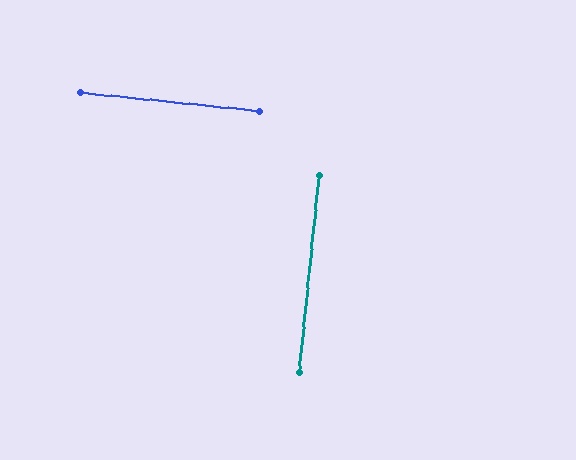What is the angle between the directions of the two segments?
Approximately 90 degrees.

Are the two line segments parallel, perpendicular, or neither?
Perpendicular — they meet at approximately 90°.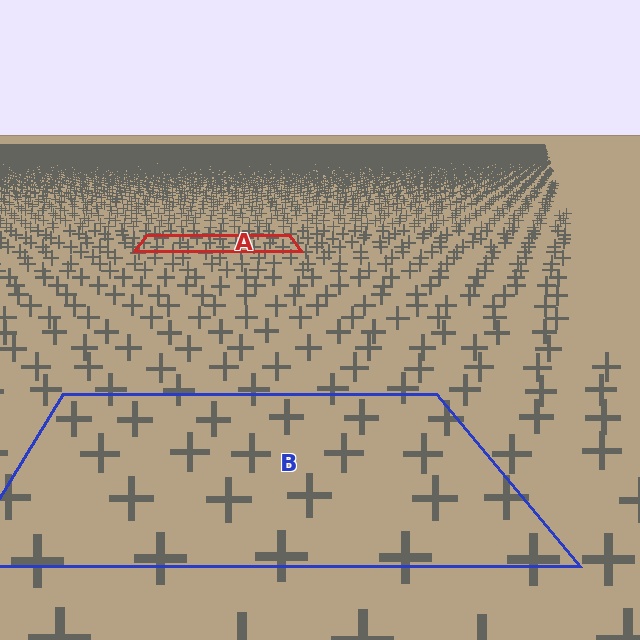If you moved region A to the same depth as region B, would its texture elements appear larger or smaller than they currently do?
They would appear larger. At a closer depth, the same texture elements are projected at a bigger on-screen size.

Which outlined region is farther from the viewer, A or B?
Region A is farther from the viewer — the texture elements inside it appear smaller and more densely packed.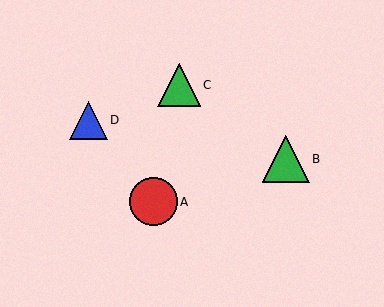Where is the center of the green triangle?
The center of the green triangle is at (286, 159).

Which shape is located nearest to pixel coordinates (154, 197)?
The red circle (labeled A) at (153, 202) is nearest to that location.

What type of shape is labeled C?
Shape C is a green triangle.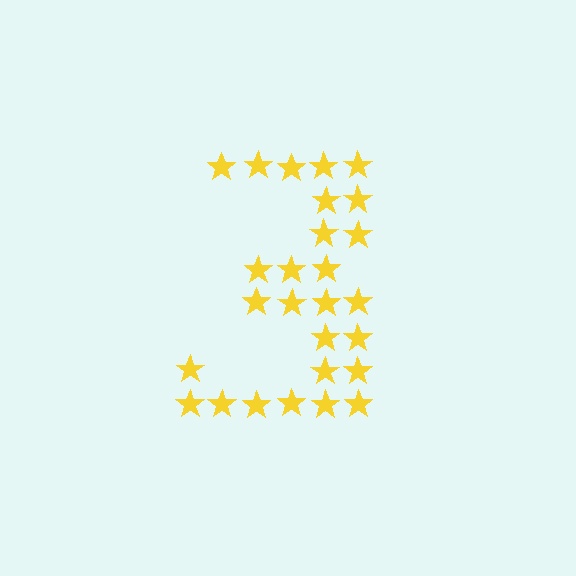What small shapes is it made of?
It is made of small stars.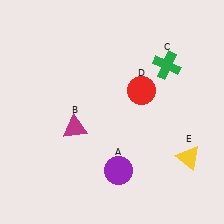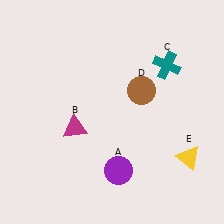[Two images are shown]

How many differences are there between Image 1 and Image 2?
There are 2 differences between the two images.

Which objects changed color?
C changed from green to teal. D changed from red to brown.